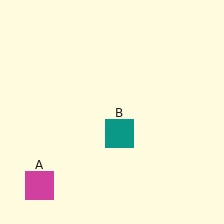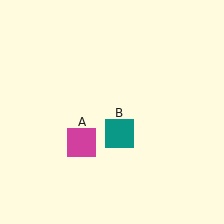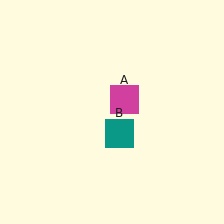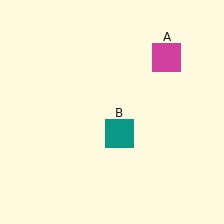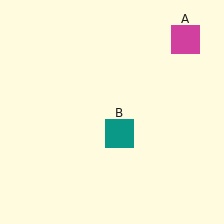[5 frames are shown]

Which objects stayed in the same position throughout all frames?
Teal square (object B) remained stationary.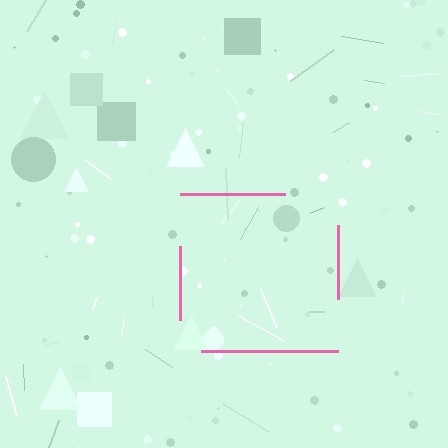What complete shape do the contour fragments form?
The contour fragments form a square.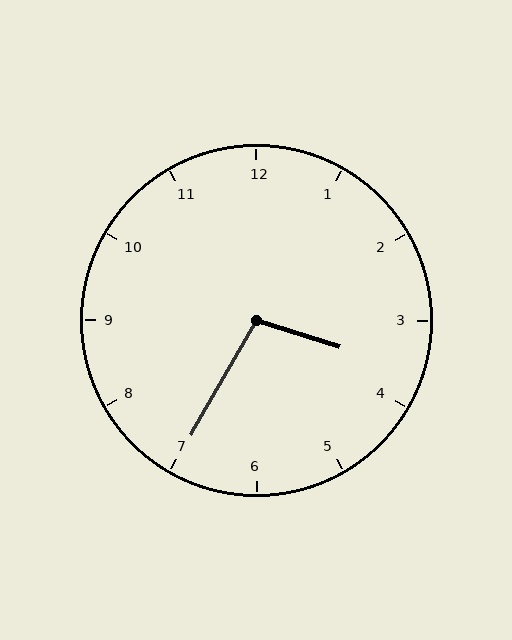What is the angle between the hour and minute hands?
Approximately 102 degrees.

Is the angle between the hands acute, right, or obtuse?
It is obtuse.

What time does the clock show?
3:35.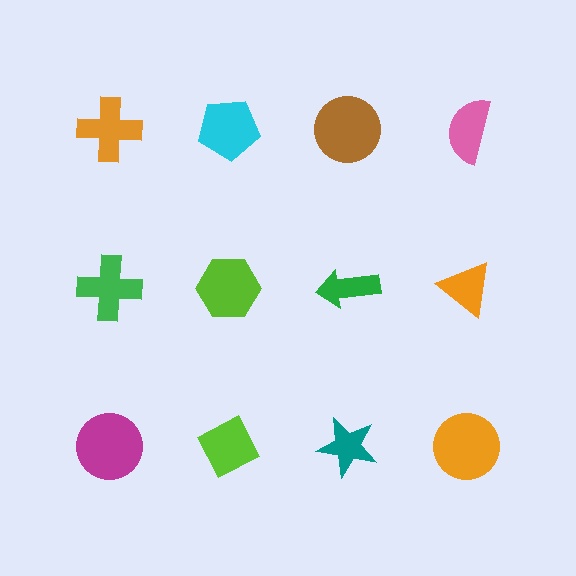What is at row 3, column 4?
An orange circle.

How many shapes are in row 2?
4 shapes.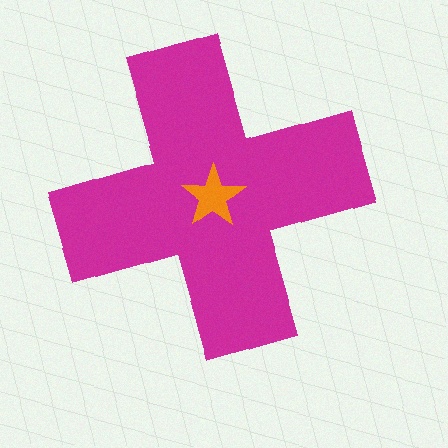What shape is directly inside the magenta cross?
The orange star.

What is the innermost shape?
The orange star.